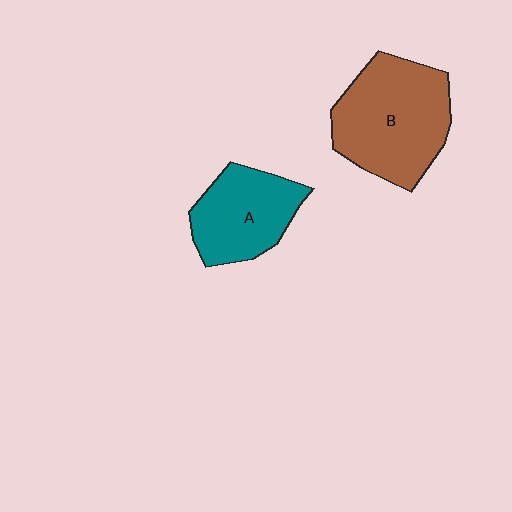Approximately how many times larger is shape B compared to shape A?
Approximately 1.4 times.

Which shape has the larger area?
Shape B (brown).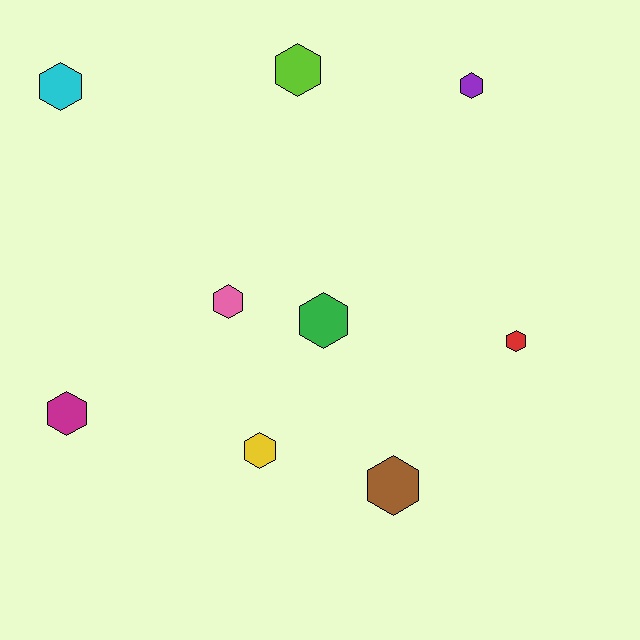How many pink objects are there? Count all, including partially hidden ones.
There is 1 pink object.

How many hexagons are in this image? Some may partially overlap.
There are 9 hexagons.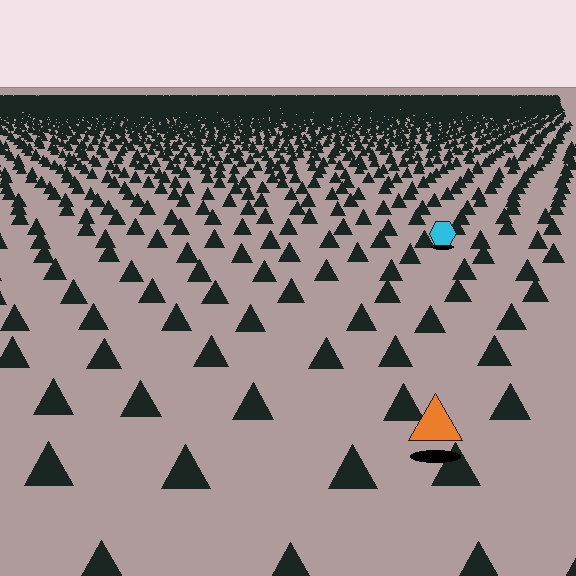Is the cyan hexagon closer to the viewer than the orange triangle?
No. The orange triangle is closer — you can tell from the texture gradient: the ground texture is coarser near it.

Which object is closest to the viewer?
The orange triangle is closest. The texture marks near it are larger and more spread out.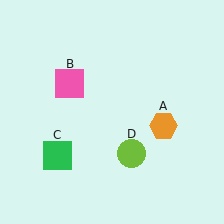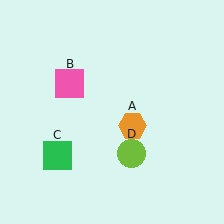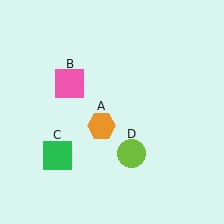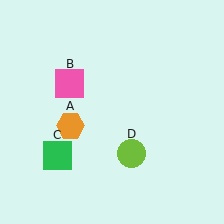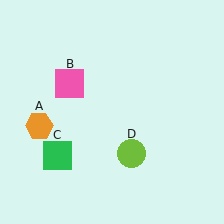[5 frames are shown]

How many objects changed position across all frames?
1 object changed position: orange hexagon (object A).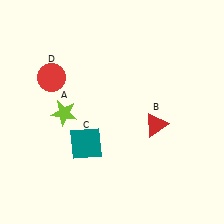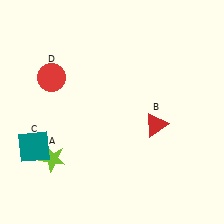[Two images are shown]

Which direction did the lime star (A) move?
The lime star (A) moved down.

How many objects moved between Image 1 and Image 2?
2 objects moved between the two images.